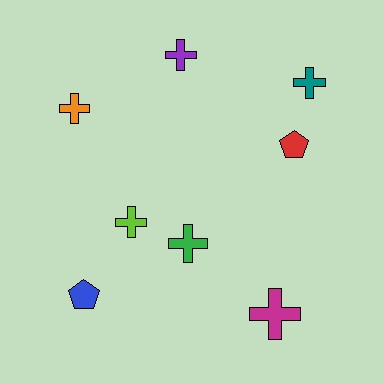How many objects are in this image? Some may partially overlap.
There are 8 objects.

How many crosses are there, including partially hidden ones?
There are 6 crosses.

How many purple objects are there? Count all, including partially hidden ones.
There is 1 purple object.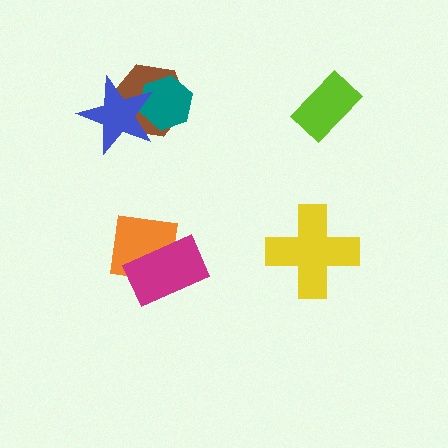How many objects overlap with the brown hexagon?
2 objects overlap with the brown hexagon.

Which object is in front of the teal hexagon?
The blue star is in front of the teal hexagon.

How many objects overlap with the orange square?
1 object overlaps with the orange square.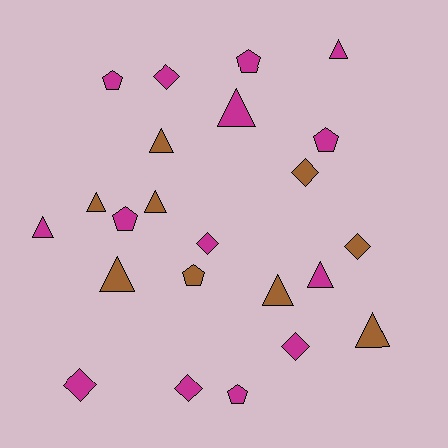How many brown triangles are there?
There are 6 brown triangles.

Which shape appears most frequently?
Triangle, with 10 objects.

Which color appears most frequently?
Magenta, with 14 objects.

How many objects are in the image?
There are 23 objects.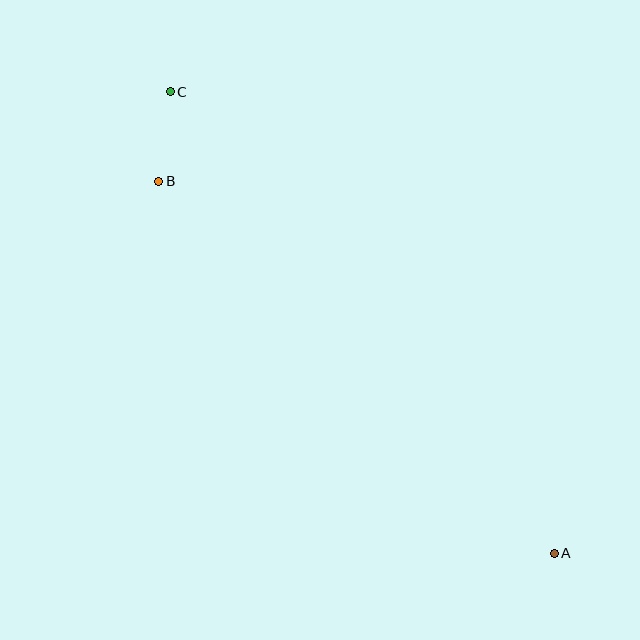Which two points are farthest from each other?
Points A and C are farthest from each other.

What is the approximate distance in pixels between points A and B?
The distance between A and B is approximately 543 pixels.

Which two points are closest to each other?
Points B and C are closest to each other.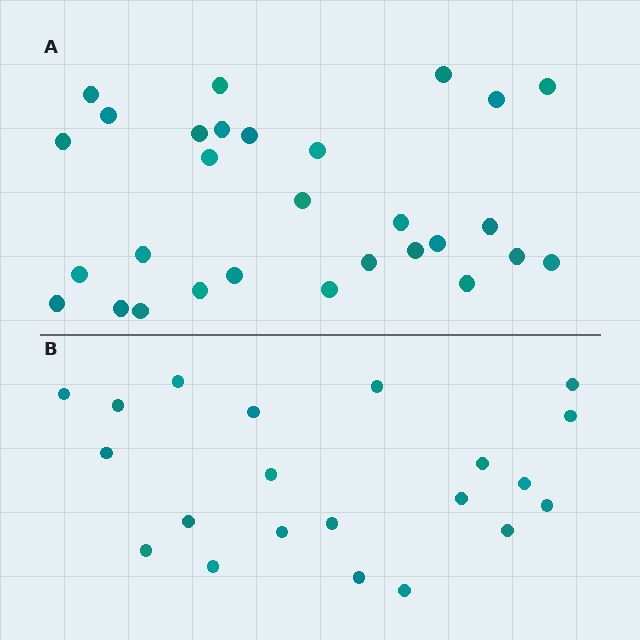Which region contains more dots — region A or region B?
Region A (the top region) has more dots.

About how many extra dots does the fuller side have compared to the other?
Region A has roughly 8 or so more dots than region B.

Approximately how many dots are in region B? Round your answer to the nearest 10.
About 20 dots. (The exact count is 21, which rounds to 20.)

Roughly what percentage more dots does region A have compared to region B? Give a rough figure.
About 40% more.